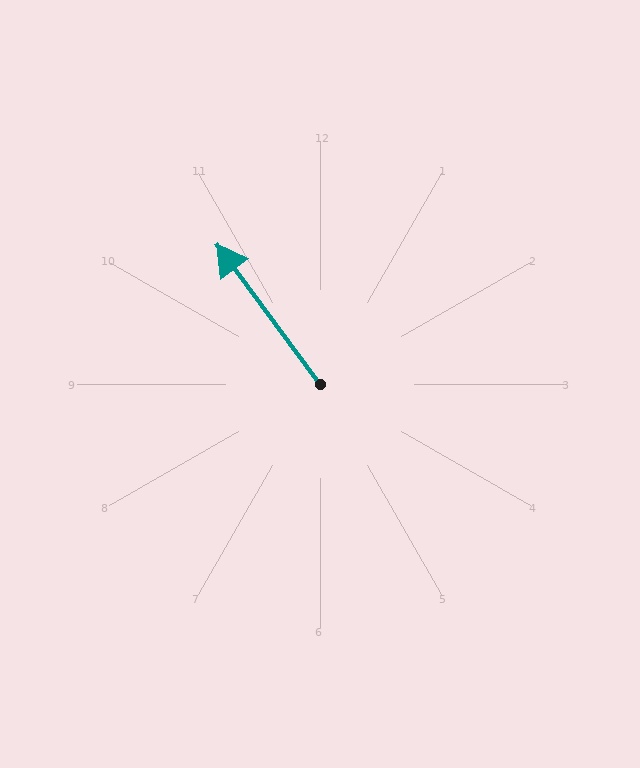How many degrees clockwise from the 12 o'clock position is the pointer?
Approximately 324 degrees.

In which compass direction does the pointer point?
Northwest.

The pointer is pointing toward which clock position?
Roughly 11 o'clock.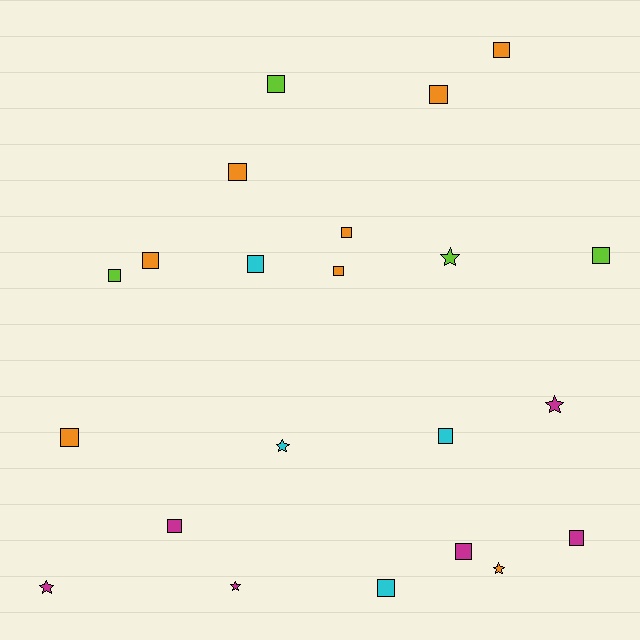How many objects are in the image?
There are 22 objects.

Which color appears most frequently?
Orange, with 8 objects.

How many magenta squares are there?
There are 3 magenta squares.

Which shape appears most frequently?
Square, with 16 objects.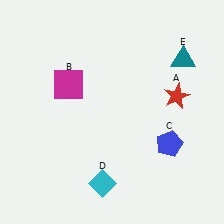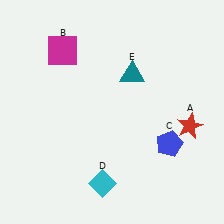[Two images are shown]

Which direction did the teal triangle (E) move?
The teal triangle (E) moved left.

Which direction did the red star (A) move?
The red star (A) moved down.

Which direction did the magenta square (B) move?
The magenta square (B) moved up.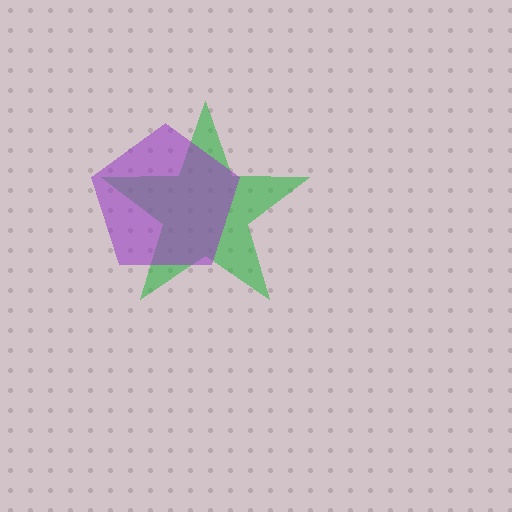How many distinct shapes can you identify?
There are 2 distinct shapes: a green star, a purple pentagon.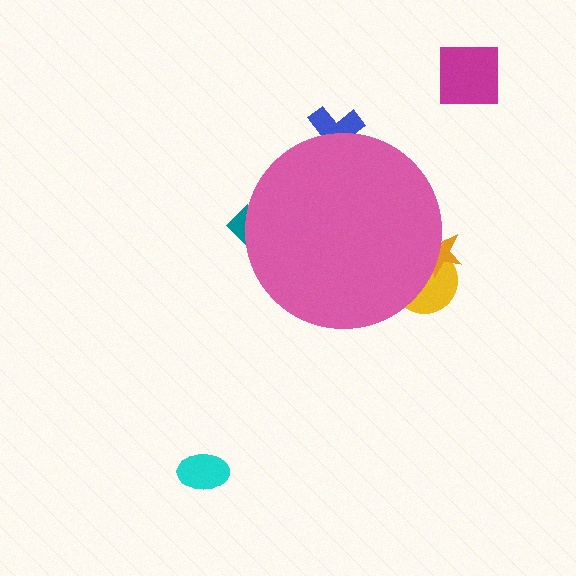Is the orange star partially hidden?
Yes, the orange star is partially hidden behind the pink circle.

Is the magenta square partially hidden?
No, the magenta square is fully visible.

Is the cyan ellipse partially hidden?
No, the cyan ellipse is fully visible.